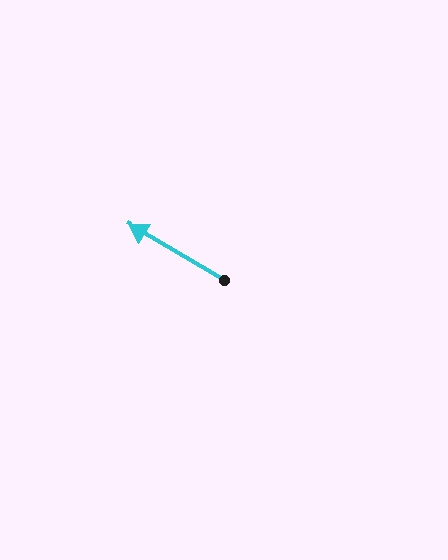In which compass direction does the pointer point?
Northwest.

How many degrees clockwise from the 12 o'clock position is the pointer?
Approximately 300 degrees.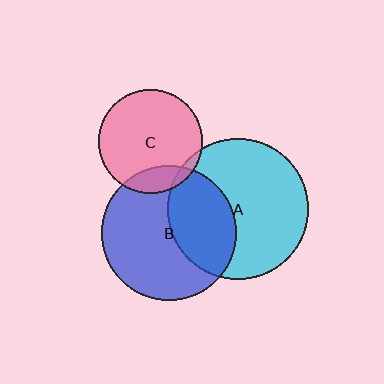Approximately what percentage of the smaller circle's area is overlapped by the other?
Approximately 5%.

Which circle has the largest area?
Circle A (cyan).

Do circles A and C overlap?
Yes.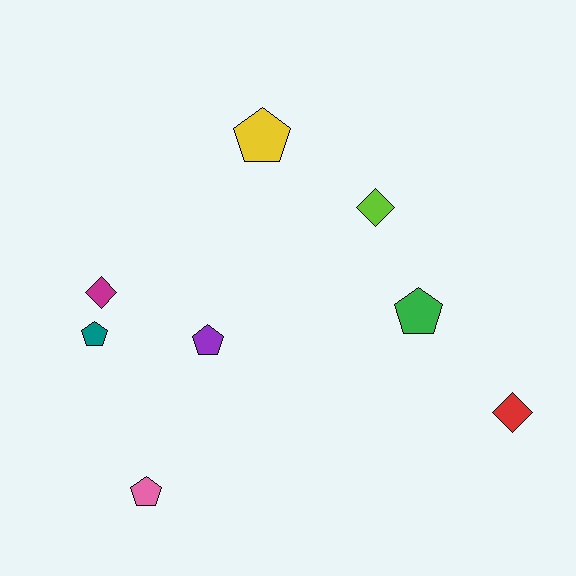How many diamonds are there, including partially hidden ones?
There are 3 diamonds.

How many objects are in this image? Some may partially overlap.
There are 8 objects.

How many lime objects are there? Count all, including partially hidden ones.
There is 1 lime object.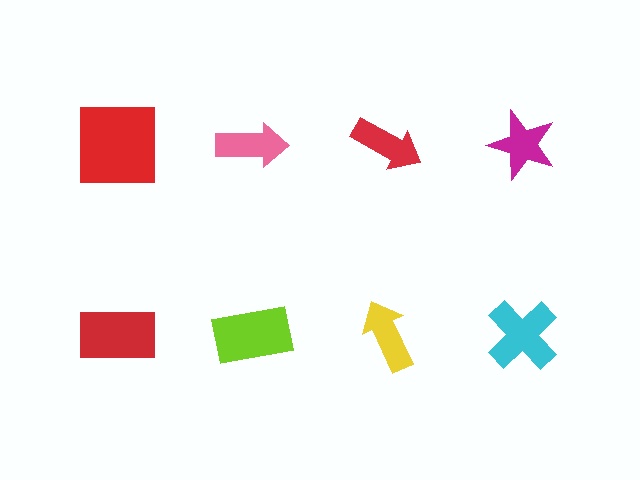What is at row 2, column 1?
A red rectangle.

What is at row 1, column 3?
A red arrow.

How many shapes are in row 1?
4 shapes.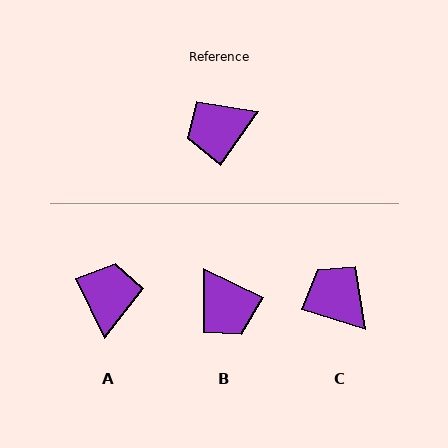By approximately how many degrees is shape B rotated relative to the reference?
Approximately 99 degrees counter-clockwise.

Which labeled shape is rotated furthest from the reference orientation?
A, about 120 degrees away.